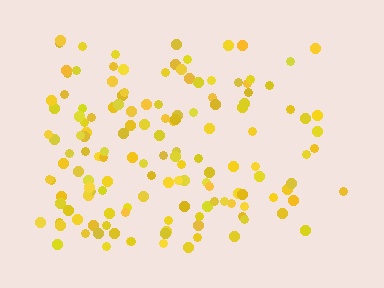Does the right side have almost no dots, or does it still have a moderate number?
Still a moderate number, just noticeably fewer than the left.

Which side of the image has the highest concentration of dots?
The left.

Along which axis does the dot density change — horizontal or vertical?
Horizontal.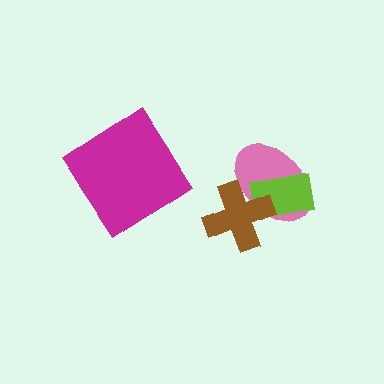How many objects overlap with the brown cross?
2 objects overlap with the brown cross.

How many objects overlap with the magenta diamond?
0 objects overlap with the magenta diamond.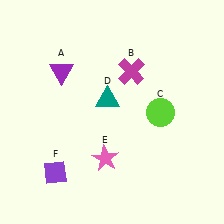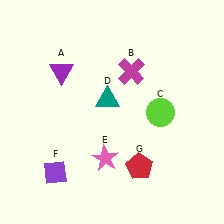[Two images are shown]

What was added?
A red pentagon (G) was added in Image 2.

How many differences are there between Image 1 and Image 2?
There is 1 difference between the two images.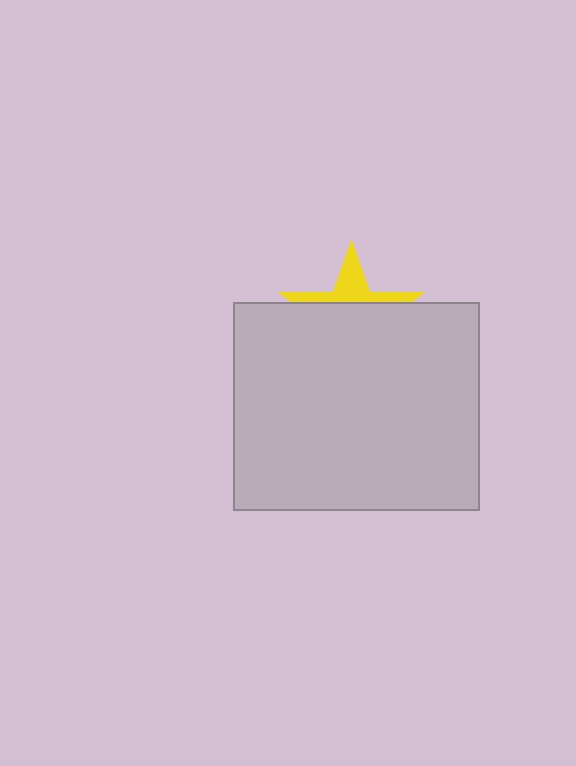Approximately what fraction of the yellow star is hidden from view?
Roughly 67% of the yellow star is hidden behind the light gray rectangle.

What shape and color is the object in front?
The object in front is a light gray rectangle.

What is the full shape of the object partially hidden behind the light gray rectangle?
The partially hidden object is a yellow star.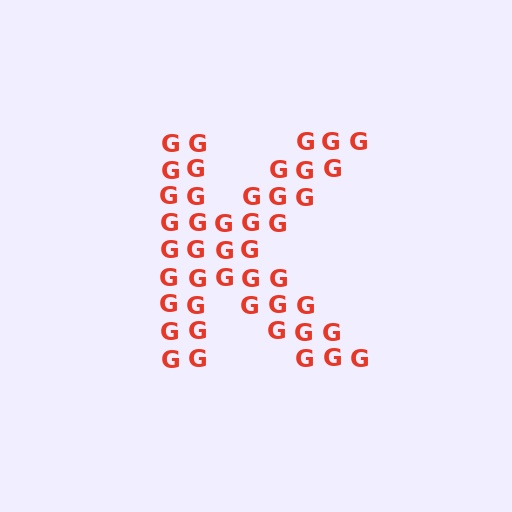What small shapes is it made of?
It is made of small letter G's.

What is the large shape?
The large shape is the letter K.